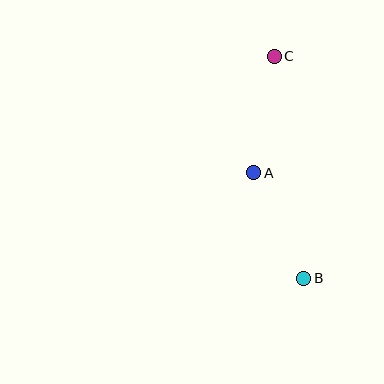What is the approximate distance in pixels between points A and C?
The distance between A and C is approximately 119 pixels.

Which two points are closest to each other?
Points A and B are closest to each other.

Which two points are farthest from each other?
Points B and C are farthest from each other.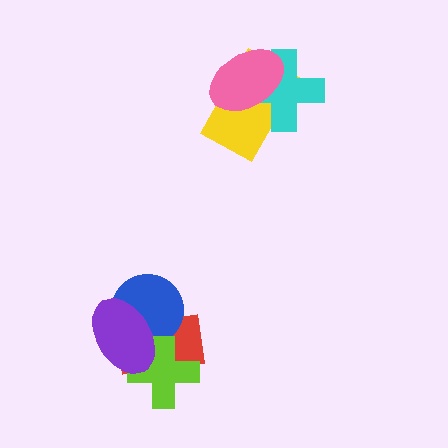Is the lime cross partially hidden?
Yes, it is partially covered by another shape.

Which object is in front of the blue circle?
The purple ellipse is in front of the blue circle.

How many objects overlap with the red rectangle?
3 objects overlap with the red rectangle.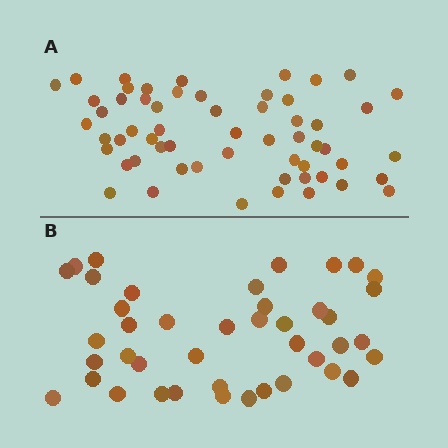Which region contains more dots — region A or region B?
Region A (the top region) has more dots.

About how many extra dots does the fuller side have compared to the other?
Region A has approximately 15 more dots than region B.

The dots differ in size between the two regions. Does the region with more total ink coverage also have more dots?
No. Region B has more total ink coverage because its dots are larger, but region A actually contains more individual dots. Total area can be misleading — the number of items is what matters here.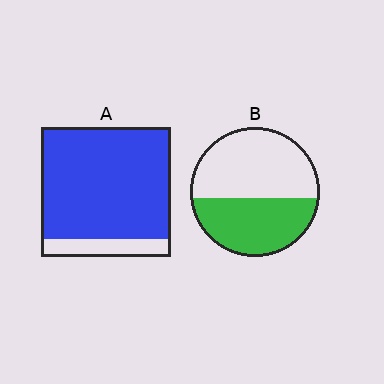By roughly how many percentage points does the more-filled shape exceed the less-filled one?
By roughly 40 percentage points (A over B).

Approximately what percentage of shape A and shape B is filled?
A is approximately 85% and B is approximately 45%.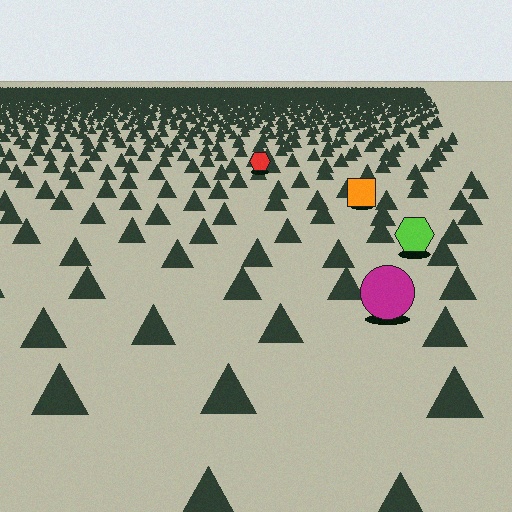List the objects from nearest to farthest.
From nearest to farthest: the magenta circle, the lime hexagon, the orange square, the red hexagon.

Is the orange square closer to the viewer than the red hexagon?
Yes. The orange square is closer — you can tell from the texture gradient: the ground texture is coarser near it.